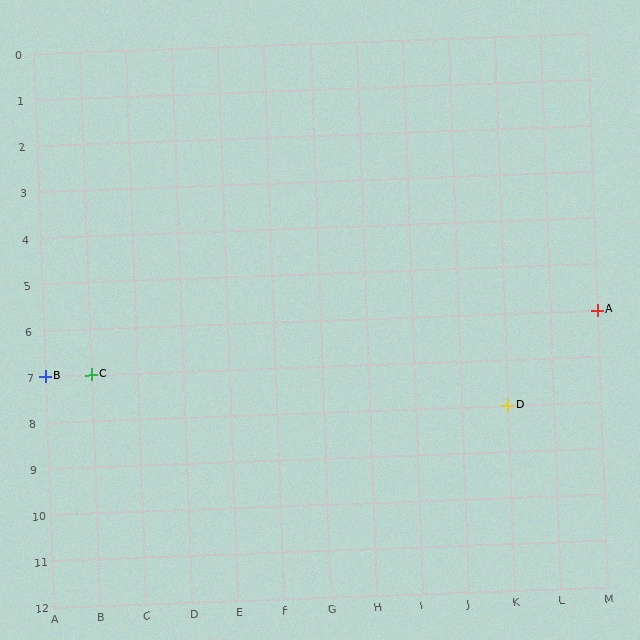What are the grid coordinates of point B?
Point B is at grid coordinates (A, 7).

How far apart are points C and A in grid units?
Points C and A are 11 columns and 1 row apart (about 11.0 grid units diagonally).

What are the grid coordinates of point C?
Point C is at grid coordinates (B, 7).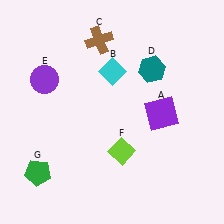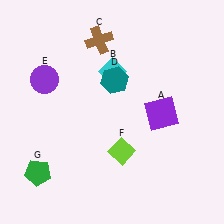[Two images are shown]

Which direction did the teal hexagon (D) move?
The teal hexagon (D) moved left.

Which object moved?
The teal hexagon (D) moved left.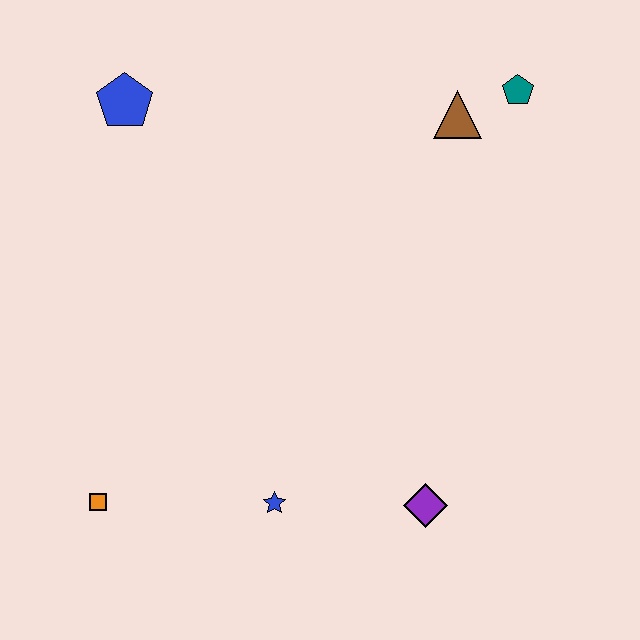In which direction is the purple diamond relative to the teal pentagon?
The purple diamond is below the teal pentagon.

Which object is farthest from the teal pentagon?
The orange square is farthest from the teal pentagon.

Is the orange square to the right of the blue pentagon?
No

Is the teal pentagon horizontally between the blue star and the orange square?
No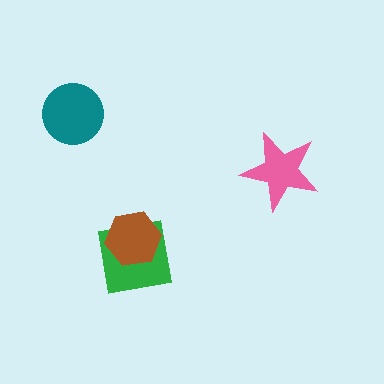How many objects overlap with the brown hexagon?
1 object overlaps with the brown hexagon.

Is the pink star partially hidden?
No, no other shape covers it.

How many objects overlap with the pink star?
0 objects overlap with the pink star.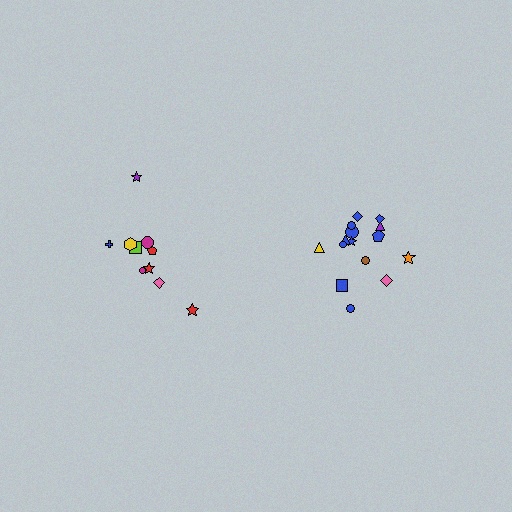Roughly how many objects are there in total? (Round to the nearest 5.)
Roughly 25 objects in total.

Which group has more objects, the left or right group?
The right group.